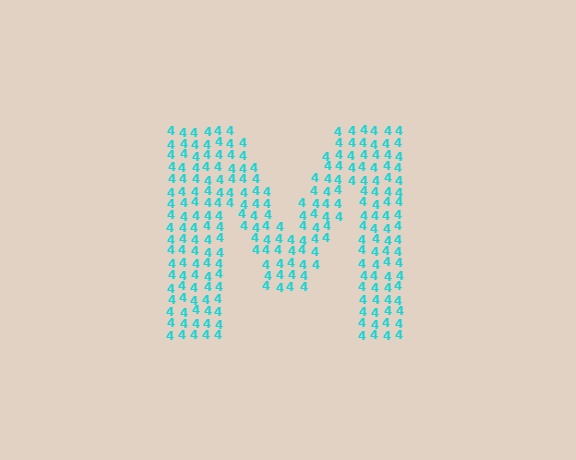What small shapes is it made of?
It is made of small digit 4's.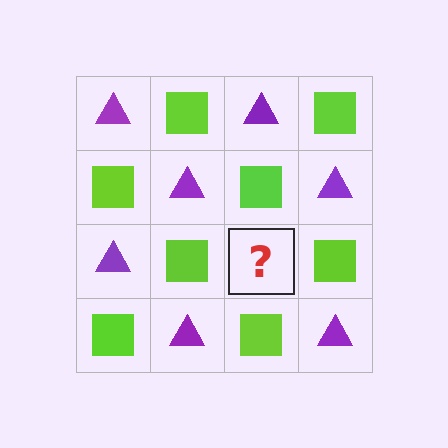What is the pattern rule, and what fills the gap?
The rule is that it alternates purple triangle and lime square in a checkerboard pattern. The gap should be filled with a purple triangle.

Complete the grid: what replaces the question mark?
The question mark should be replaced with a purple triangle.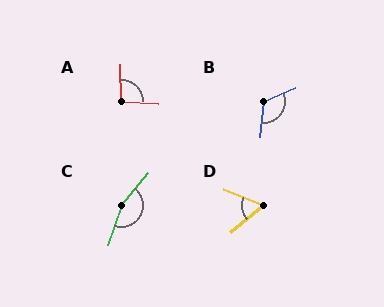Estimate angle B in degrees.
Approximately 119 degrees.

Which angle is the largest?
C, at approximately 159 degrees.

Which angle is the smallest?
D, at approximately 62 degrees.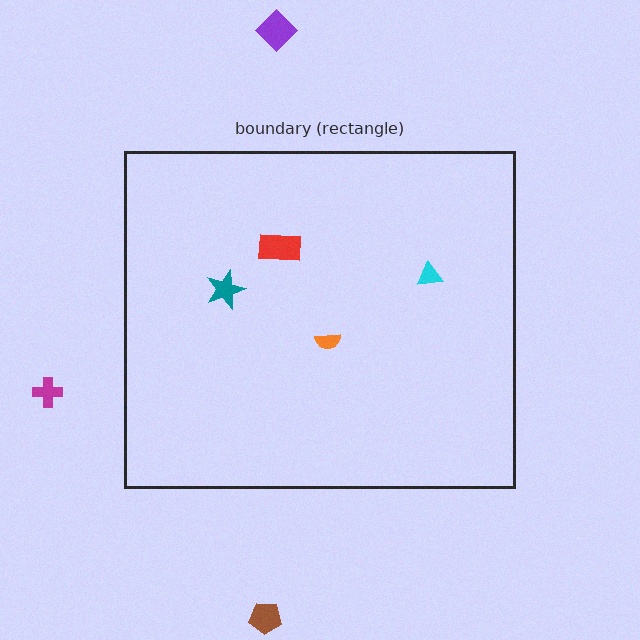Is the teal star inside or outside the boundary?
Inside.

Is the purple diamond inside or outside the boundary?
Outside.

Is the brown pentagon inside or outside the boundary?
Outside.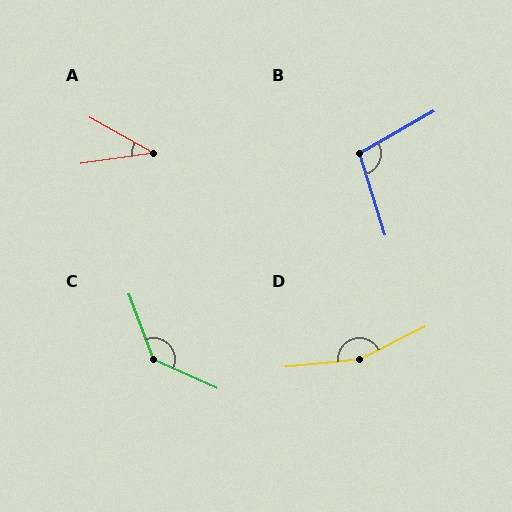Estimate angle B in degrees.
Approximately 102 degrees.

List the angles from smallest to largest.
A (37°), B (102°), C (134°), D (160°).